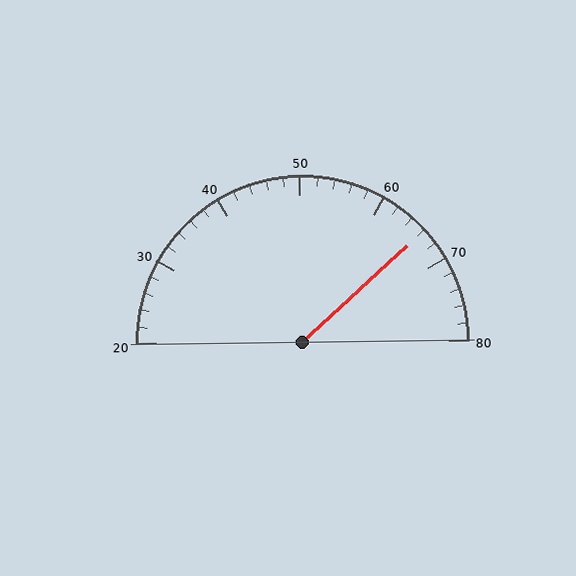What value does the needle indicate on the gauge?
The needle indicates approximately 66.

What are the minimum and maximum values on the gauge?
The gauge ranges from 20 to 80.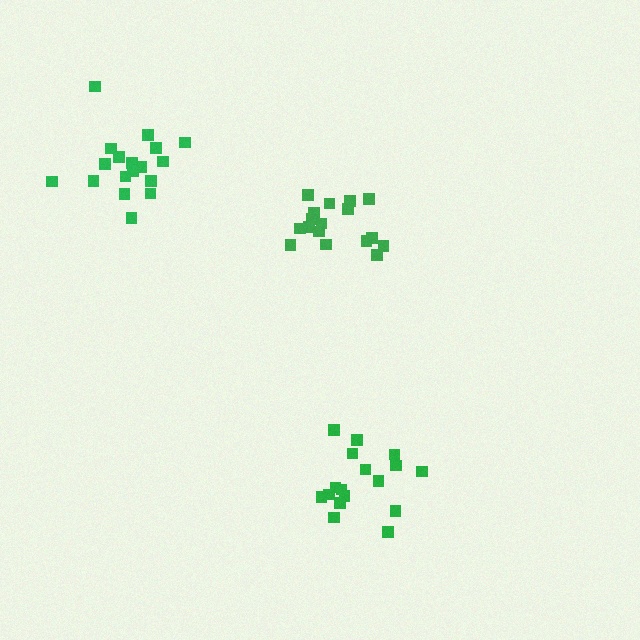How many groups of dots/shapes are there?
There are 3 groups.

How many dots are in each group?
Group 1: 17 dots, Group 2: 17 dots, Group 3: 18 dots (52 total).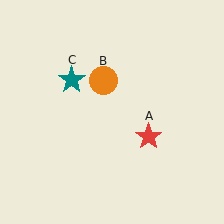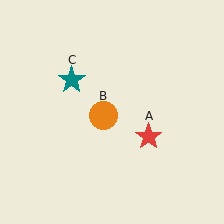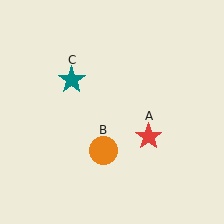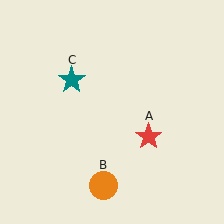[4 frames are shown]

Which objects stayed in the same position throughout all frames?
Red star (object A) and teal star (object C) remained stationary.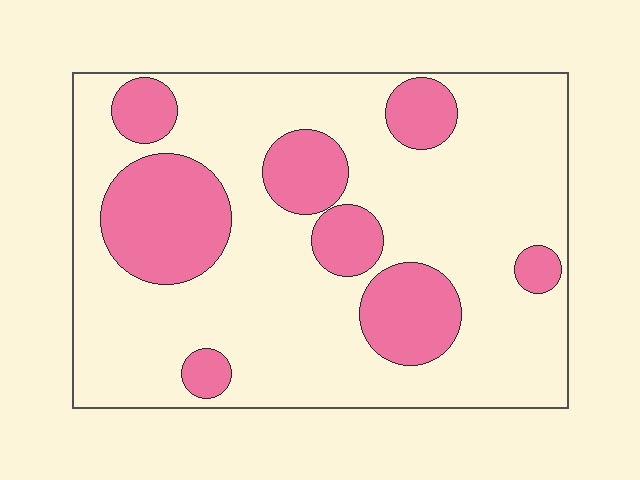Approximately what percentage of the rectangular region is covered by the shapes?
Approximately 25%.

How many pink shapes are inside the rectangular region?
8.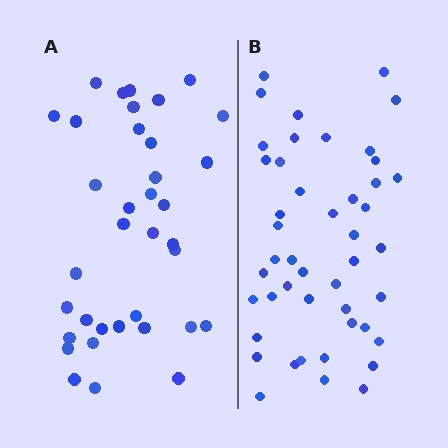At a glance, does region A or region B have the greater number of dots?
Region B (the right region) has more dots.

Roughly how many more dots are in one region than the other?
Region B has roughly 10 or so more dots than region A.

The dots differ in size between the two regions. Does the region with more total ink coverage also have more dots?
No. Region A has more total ink coverage because its dots are larger, but region B actually contains more individual dots. Total area can be misleading — the number of items is what matters here.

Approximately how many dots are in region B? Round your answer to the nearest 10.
About 50 dots. (The exact count is 46, which rounds to 50.)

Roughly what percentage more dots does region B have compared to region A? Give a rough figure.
About 30% more.